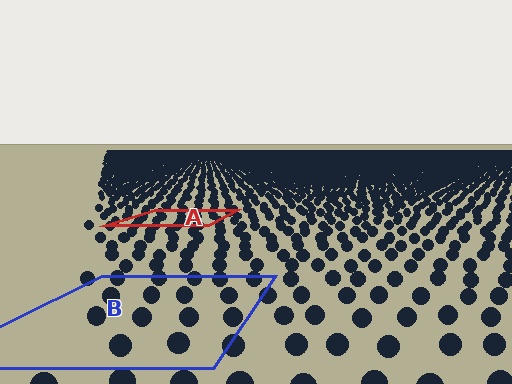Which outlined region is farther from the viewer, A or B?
Region A is farther from the viewer — the texture elements inside it appear smaller and more densely packed.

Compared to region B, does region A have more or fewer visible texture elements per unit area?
Region A has more texture elements per unit area — they are packed more densely because it is farther away.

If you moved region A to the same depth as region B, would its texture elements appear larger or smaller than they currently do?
They would appear larger. At a closer depth, the same texture elements are projected at a bigger on-screen size.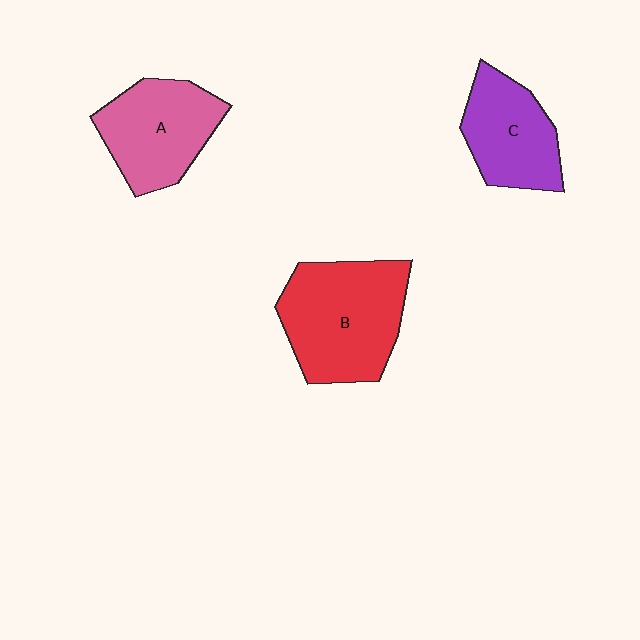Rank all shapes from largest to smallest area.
From largest to smallest: B (red), A (pink), C (purple).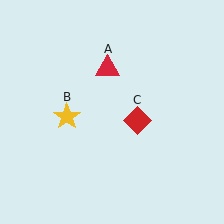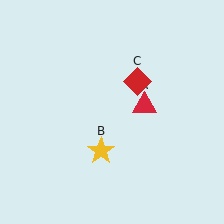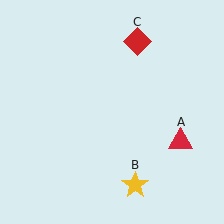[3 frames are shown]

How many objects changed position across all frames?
3 objects changed position: red triangle (object A), yellow star (object B), red diamond (object C).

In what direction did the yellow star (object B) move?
The yellow star (object B) moved down and to the right.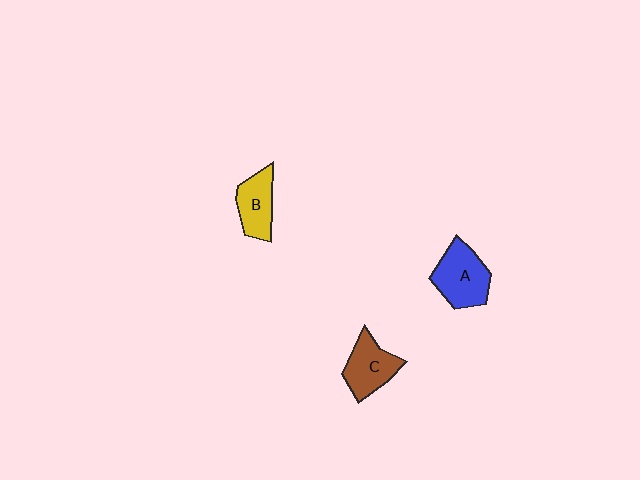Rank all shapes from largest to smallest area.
From largest to smallest: A (blue), C (brown), B (yellow).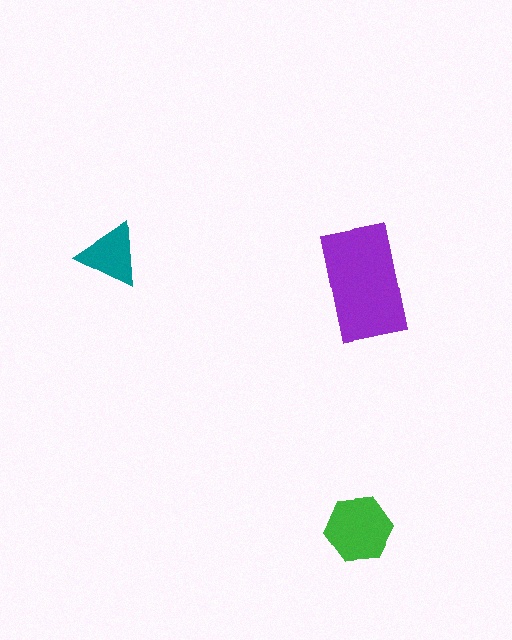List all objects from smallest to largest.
The teal triangle, the green hexagon, the purple rectangle.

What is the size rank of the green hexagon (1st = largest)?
2nd.